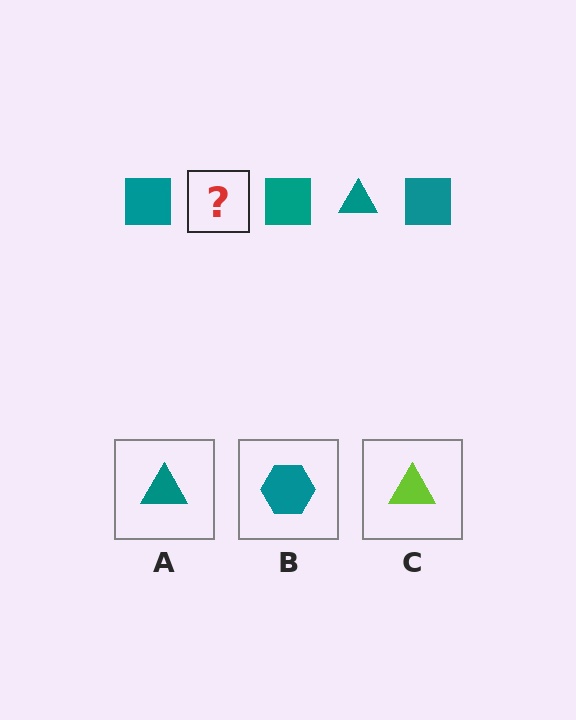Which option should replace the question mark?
Option A.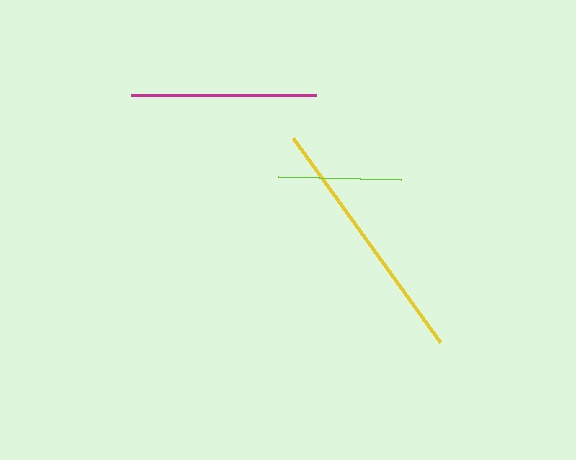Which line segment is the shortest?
The lime line is the shortest at approximately 123 pixels.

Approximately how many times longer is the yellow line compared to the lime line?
The yellow line is approximately 2.0 times the length of the lime line.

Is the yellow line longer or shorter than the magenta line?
The yellow line is longer than the magenta line.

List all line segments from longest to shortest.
From longest to shortest: yellow, magenta, lime.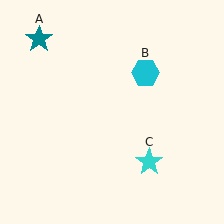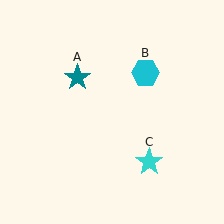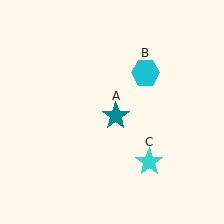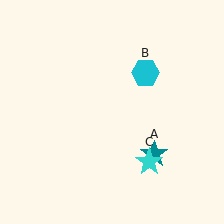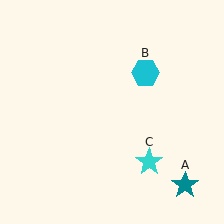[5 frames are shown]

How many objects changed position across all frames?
1 object changed position: teal star (object A).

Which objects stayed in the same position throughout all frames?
Cyan hexagon (object B) and cyan star (object C) remained stationary.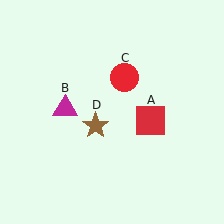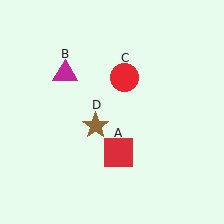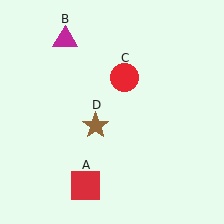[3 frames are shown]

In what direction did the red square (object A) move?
The red square (object A) moved down and to the left.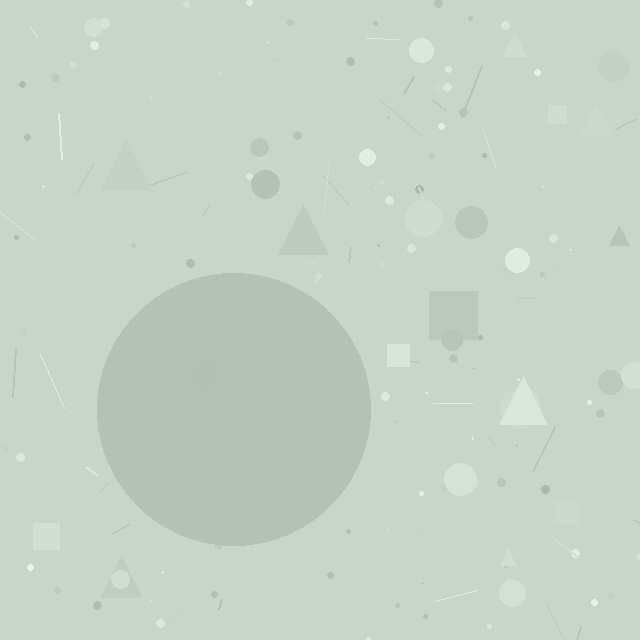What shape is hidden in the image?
A circle is hidden in the image.